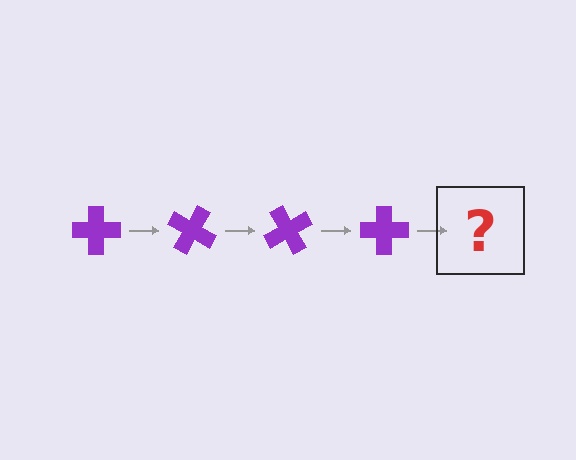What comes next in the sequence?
The next element should be a purple cross rotated 120 degrees.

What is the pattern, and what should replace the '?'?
The pattern is that the cross rotates 30 degrees each step. The '?' should be a purple cross rotated 120 degrees.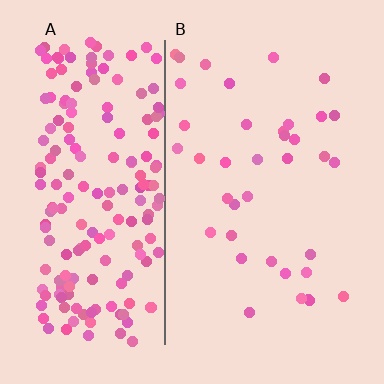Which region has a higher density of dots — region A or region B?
A (the left).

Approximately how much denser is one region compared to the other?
Approximately 5.3× — region A over region B.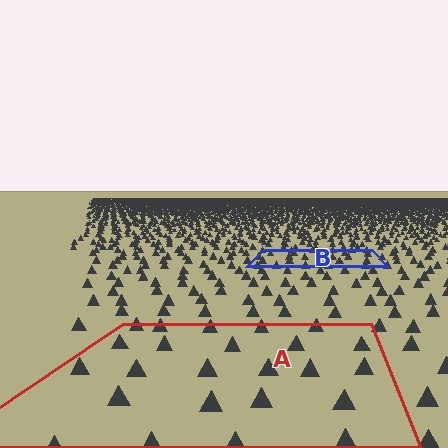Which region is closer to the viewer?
Region A is closer. The texture elements there are larger and more spread out.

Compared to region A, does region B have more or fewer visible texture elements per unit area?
Region B has more texture elements per unit area — they are packed more densely because it is farther away.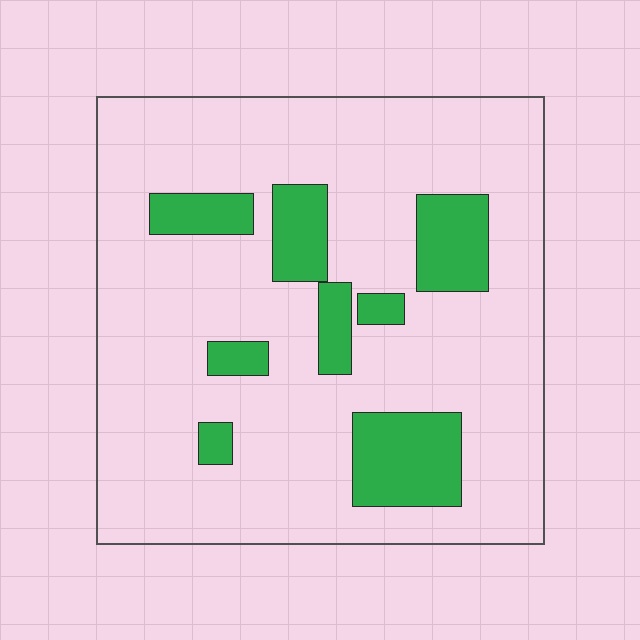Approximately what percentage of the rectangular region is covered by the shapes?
Approximately 20%.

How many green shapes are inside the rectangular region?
8.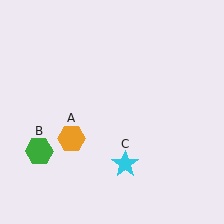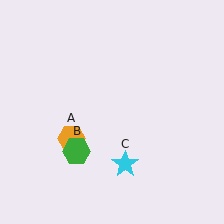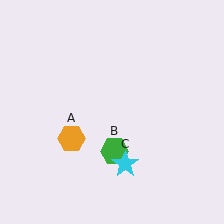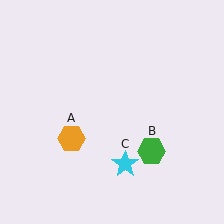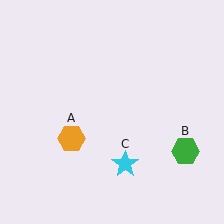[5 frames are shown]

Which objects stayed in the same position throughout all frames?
Orange hexagon (object A) and cyan star (object C) remained stationary.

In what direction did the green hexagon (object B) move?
The green hexagon (object B) moved right.